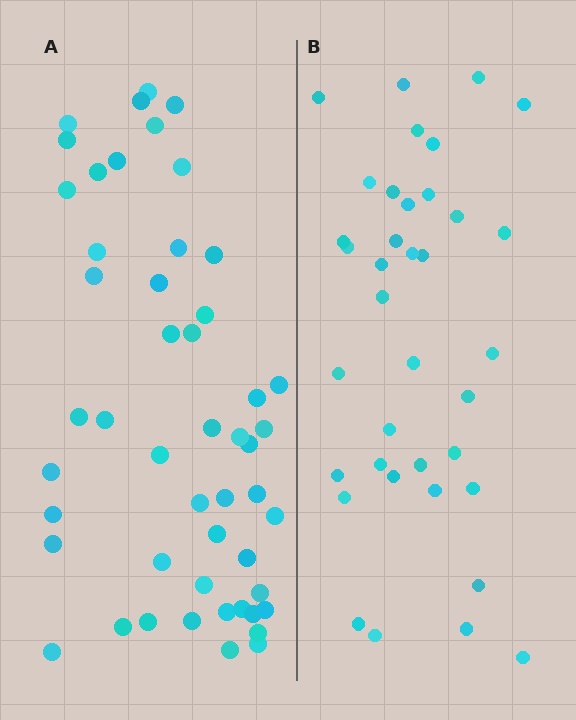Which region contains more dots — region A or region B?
Region A (the left region) has more dots.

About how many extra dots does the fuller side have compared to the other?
Region A has approximately 15 more dots than region B.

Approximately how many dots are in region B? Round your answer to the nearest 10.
About 40 dots. (The exact count is 37, which rounds to 40.)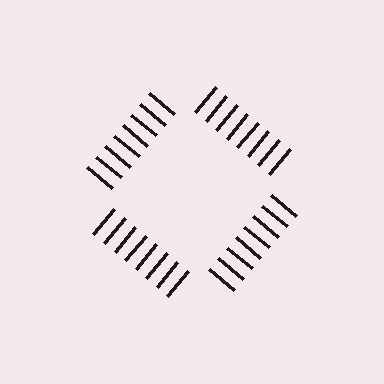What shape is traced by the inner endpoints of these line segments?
An illusory square — the line segments terminate on its edges but no continuous stroke is drawn.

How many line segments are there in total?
32 — 8 along each of the 4 edges.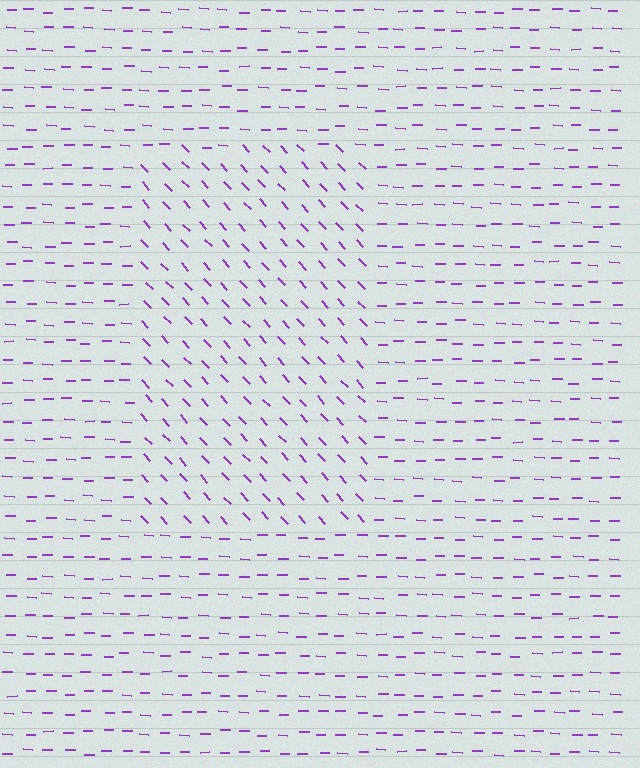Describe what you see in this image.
The image is filled with small purple line segments. A rectangle region in the image has lines oriented differently from the surrounding lines, creating a visible texture boundary.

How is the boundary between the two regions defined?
The boundary is defined purely by a change in line orientation (approximately 45 degrees difference). All lines are the same color and thickness.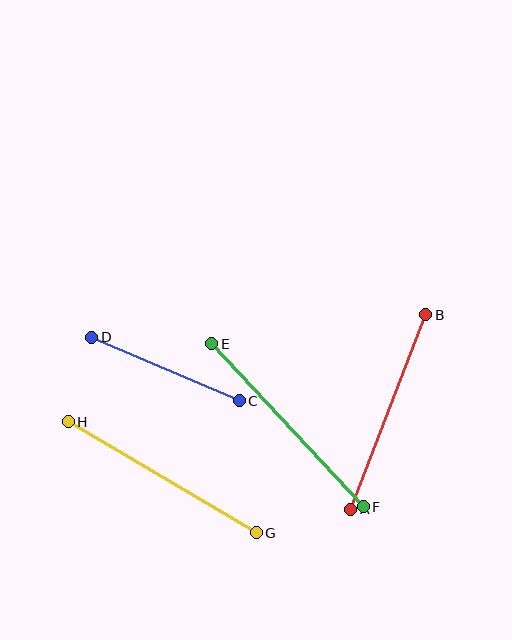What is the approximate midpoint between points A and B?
The midpoint is at approximately (388, 412) pixels.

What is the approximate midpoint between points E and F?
The midpoint is at approximately (288, 425) pixels.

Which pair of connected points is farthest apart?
Points E and F are farthest apart.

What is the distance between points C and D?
The distance is approximately 160 pixels.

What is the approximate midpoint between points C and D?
The midpoint is at approximately (165, 369) pixels.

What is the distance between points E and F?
The distance is approximately 223 pixels.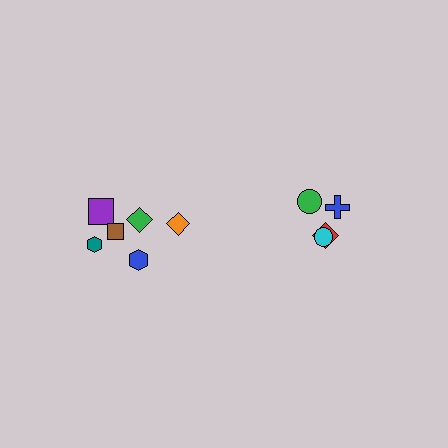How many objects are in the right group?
There are 4 objects.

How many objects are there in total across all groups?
There are 10 objects.